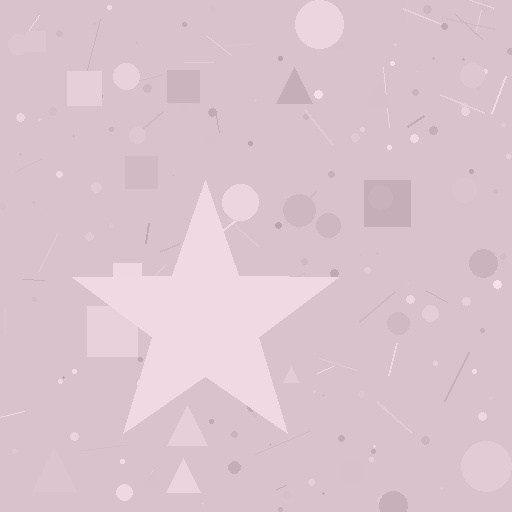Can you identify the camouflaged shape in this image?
The camouflaged shape is a star.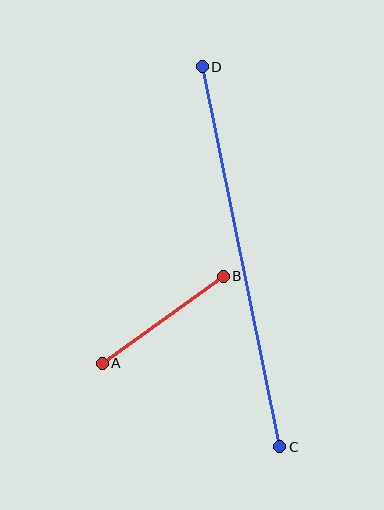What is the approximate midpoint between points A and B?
The midpoint is at approximately (163, 320) pixels.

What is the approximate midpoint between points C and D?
The midpoint is at approximately (241, 257) pixels.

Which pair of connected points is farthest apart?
Points C and D are farthest apart.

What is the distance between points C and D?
The distance is approximately 388 pixels.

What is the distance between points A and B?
The distance is approximately 149 pixels.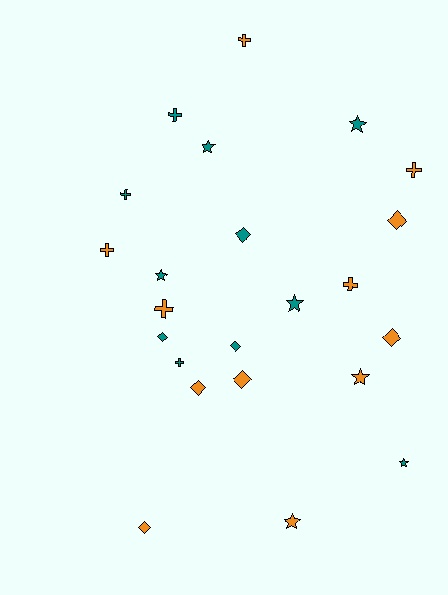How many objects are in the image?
There are 23 objects.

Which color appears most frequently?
Orange, with 12 objects.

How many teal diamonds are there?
There are 3 teal diamonds.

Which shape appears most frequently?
Diamond, with 8 objects.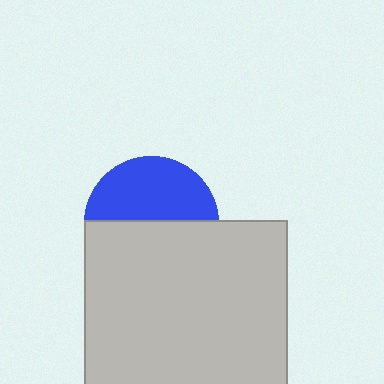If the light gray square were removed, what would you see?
You would see the complete blue circle.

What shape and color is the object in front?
The object in front is a light gray square.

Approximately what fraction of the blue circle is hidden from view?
Roughly 54% of the blue circle is hidden behind the light gray square.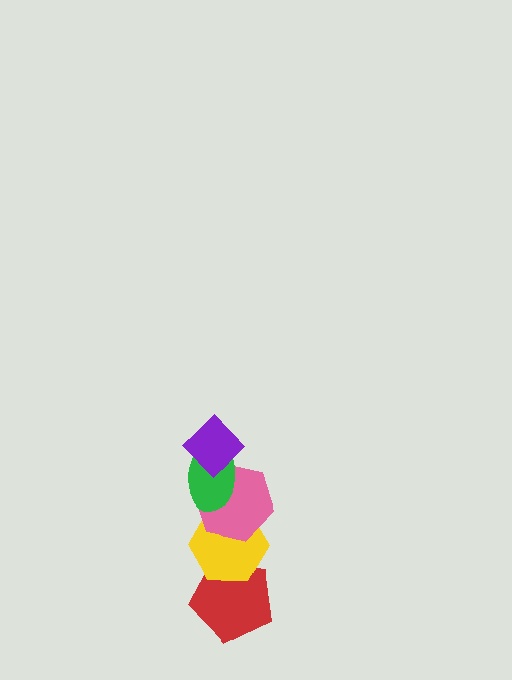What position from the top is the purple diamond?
The purple diamond is 1st from the top.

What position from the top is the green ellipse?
The green ellipse is 2nd from the top.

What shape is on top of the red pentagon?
The yellow hexagon is on top of the red pentagon.